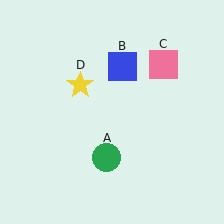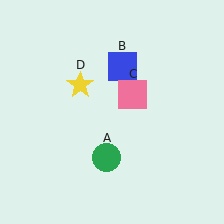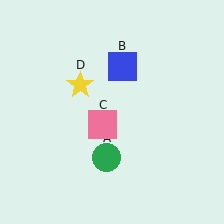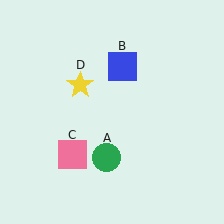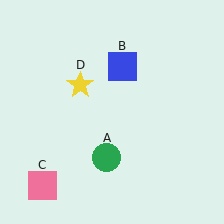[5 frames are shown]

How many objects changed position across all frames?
1 object changed position: pink square (object C).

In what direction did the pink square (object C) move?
The pink square (object C) moved down and to the left.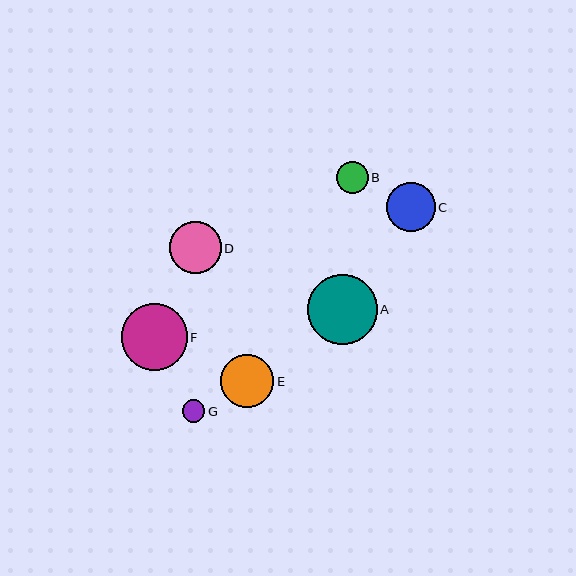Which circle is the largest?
Circle A is the largest with a size of approximately 70 pixels.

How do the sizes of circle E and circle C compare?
Circle E and circle C are approximately the same size.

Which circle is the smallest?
Circle G is the smallest with a size of approximately 22 pixels.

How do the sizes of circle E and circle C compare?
Circle E and circle C are approximately the same size.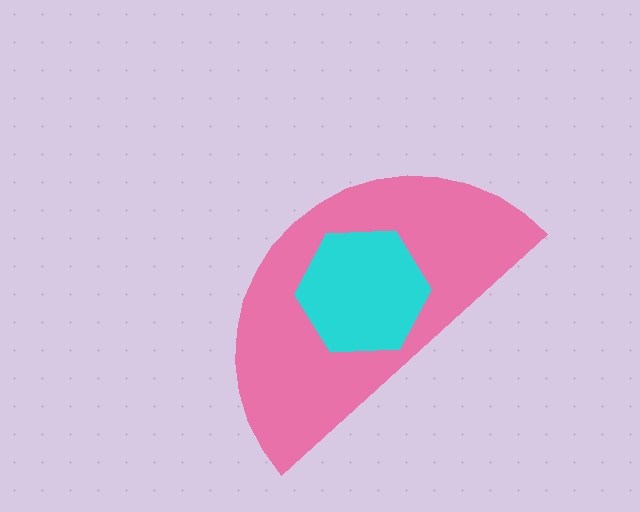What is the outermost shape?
The pink semicircle.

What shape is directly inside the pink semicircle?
The cyan hexagon.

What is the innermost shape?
The cyan hexagon.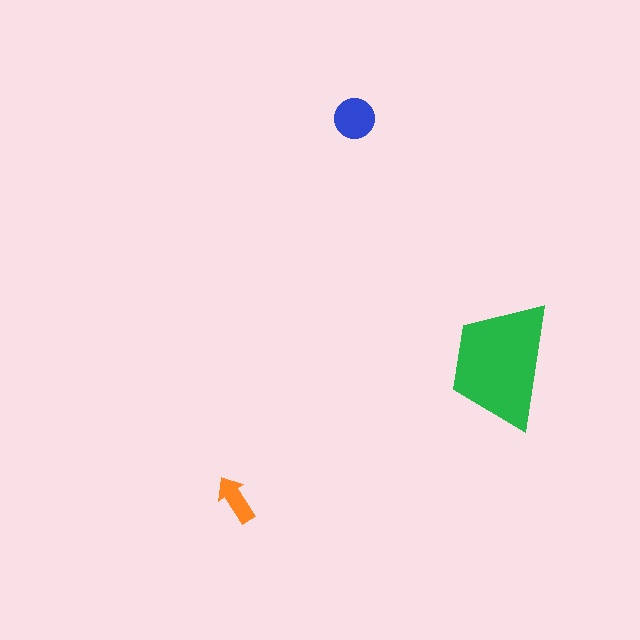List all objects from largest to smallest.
The green trapezoid, the blue circle, the orange arrow.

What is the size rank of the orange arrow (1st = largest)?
3rd.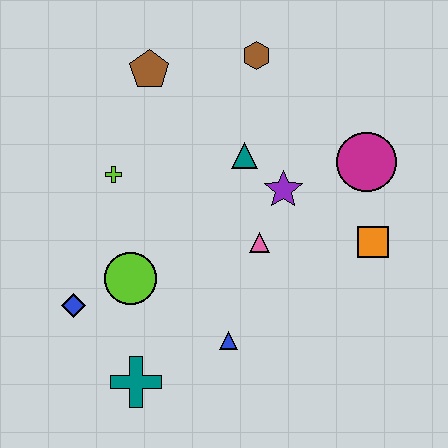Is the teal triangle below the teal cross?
No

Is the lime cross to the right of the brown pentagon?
No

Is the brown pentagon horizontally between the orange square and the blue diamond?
Yes